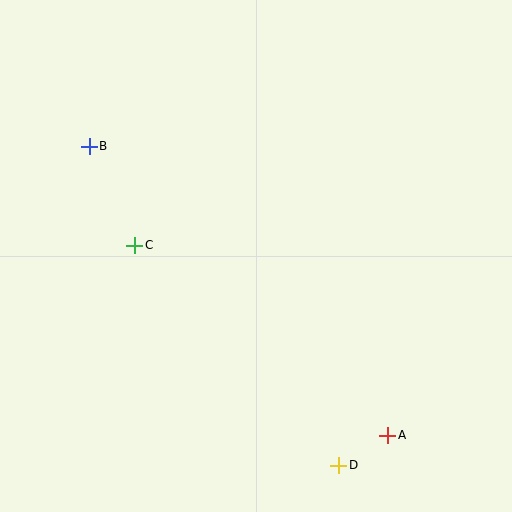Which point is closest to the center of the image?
Point C at (135, 245) is closest to the center.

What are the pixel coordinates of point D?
Point D is at (339, 465).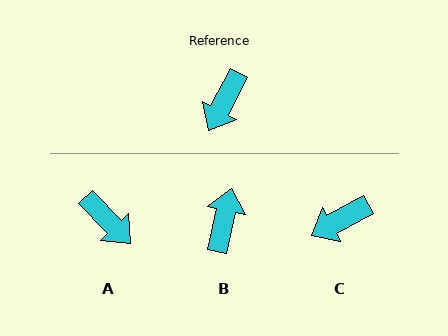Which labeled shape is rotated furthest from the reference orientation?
B, about 165 degrees away.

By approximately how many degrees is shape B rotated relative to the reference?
Approximately 165 degrees clockwise.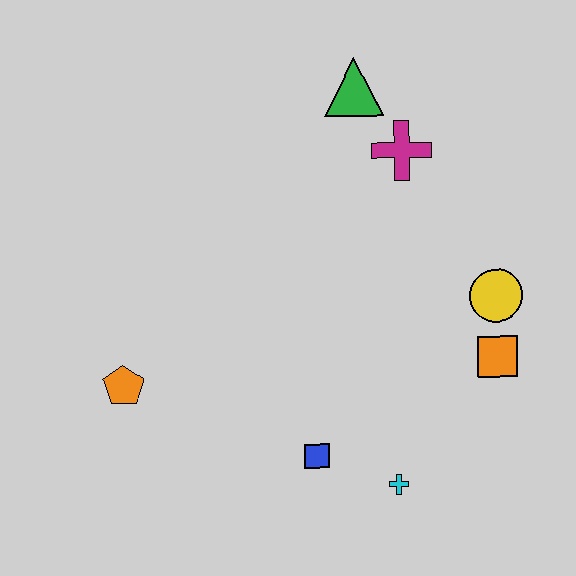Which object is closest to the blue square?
The cyan cross is closest to the blue square.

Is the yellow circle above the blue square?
Yes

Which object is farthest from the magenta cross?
The orange pentagon is farthest from the magenta cross.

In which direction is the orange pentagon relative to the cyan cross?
The orange pentagon is to the left of the cyan cross.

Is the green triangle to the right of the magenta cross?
No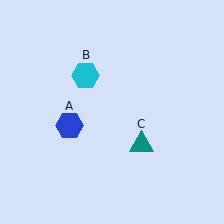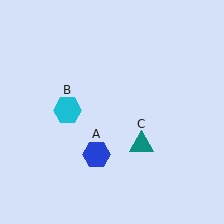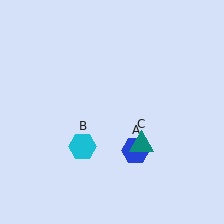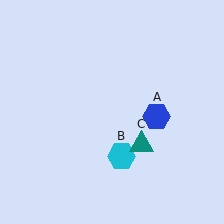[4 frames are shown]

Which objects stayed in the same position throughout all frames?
Teal triangle (object C) remained stationary.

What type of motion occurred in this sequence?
The blue hexagon (object A), cyan hexagon (object B) rotated counterclockwise around the center of the scene.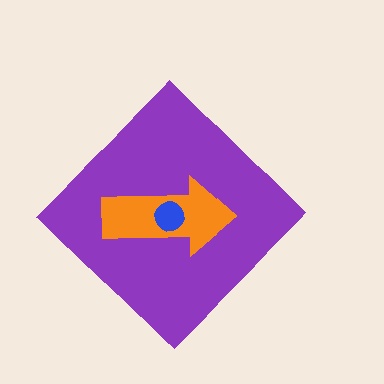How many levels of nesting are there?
3.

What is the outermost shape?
The purple diamond.